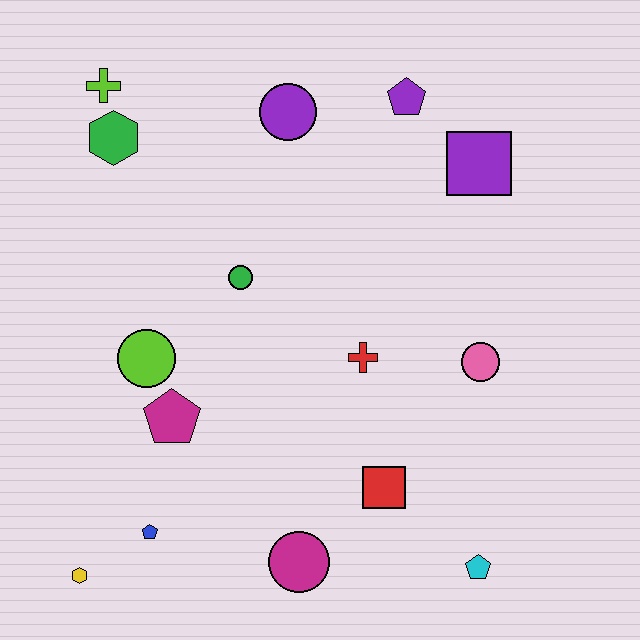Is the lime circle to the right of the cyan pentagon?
No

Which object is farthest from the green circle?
The cyan pentagon is farthest from the green circle.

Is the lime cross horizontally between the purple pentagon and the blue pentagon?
No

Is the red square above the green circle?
No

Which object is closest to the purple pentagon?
The purple square is closest to the purple pentagon.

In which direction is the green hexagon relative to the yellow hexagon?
The green hexagon is above the yellow hexagon.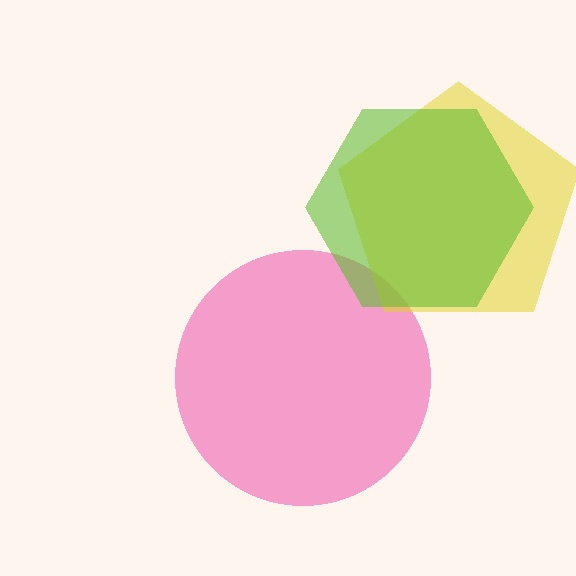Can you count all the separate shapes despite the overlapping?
Yes, there are 3 separate shapes.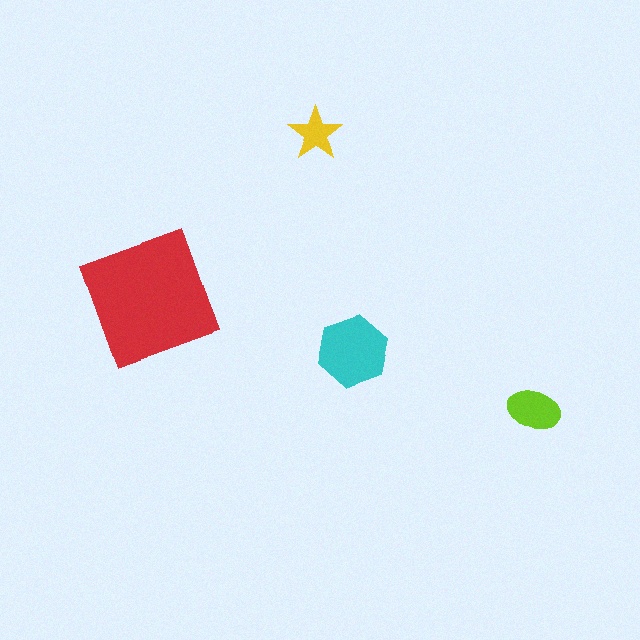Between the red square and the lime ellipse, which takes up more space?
The red square.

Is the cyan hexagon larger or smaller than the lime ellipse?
Larger.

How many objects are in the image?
There are 4 objects in the image.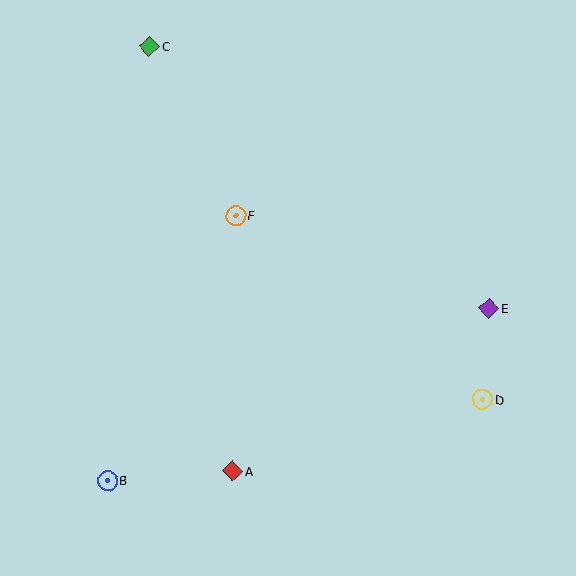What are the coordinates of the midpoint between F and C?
The midpoint between F and C is at (193, 131).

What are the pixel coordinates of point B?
Point B is at (107, 481).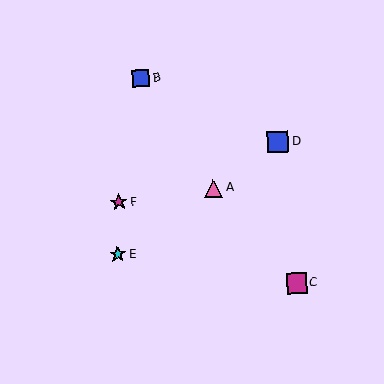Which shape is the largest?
The blue square (labeled D) is the largest.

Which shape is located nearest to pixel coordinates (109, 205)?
The magenta star (labeled F) at (119, 202) is nearest to that location.